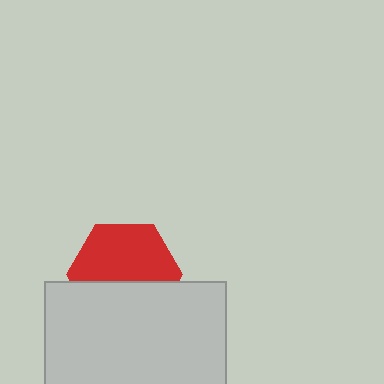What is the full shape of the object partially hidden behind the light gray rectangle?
The partially hidden object is a red hexagon.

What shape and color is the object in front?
The object in front is a light gray rectangle.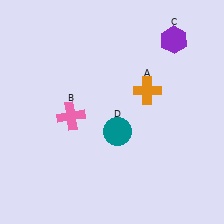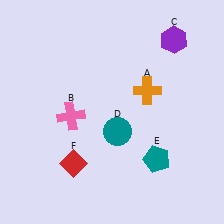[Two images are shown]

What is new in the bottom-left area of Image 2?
A red diamond (F) was added in the bottom-left area of Image 2.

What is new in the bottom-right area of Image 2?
A teal pentagon (E) was added in the bottom-right area of Image 2.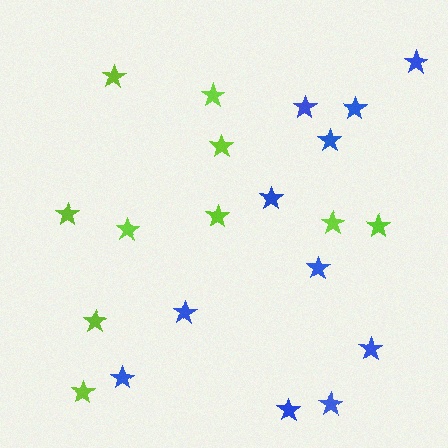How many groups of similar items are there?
There are 2 groups: one group of blue stars (11) and one group of lime stars (10).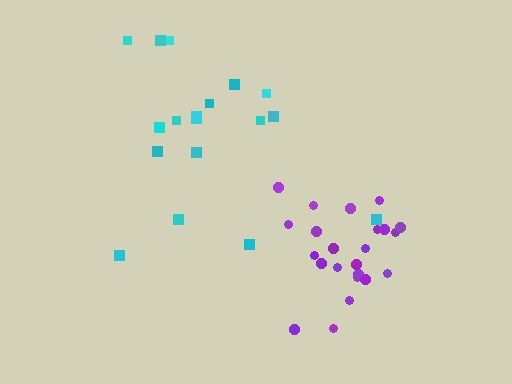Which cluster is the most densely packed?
Purple.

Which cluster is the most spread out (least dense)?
Cyan.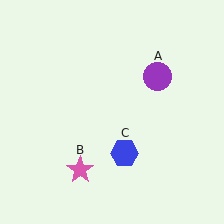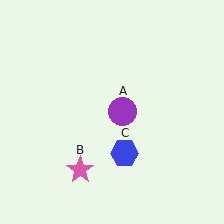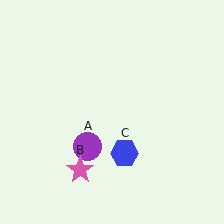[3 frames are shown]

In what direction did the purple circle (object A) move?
The purple circle (object A) moved down and to the left.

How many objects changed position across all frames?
1 object changed position: purple circle (object A).